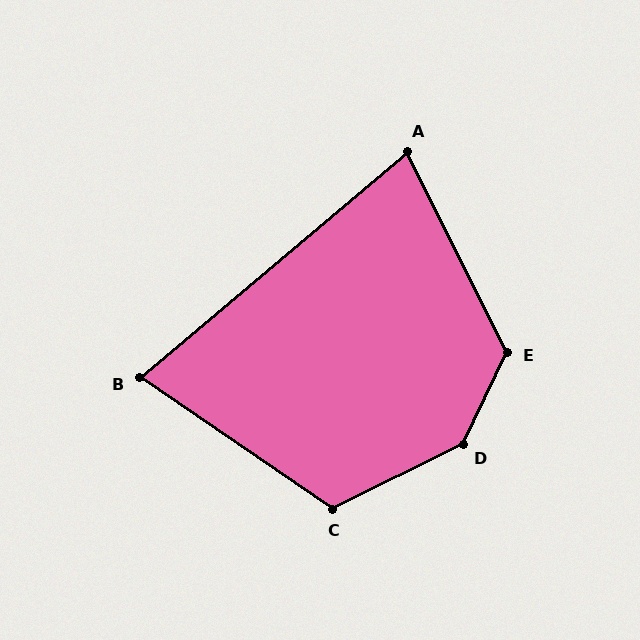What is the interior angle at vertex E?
Approximately 128 degrees (obtuse).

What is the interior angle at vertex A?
Approximately 76 degrees (acute).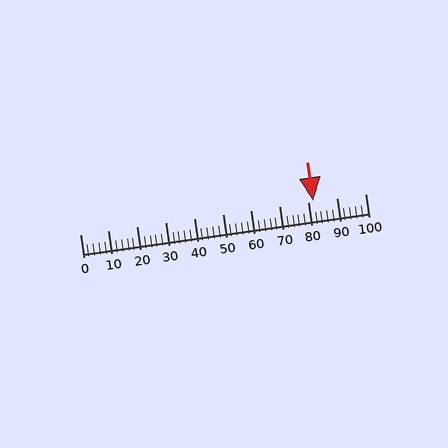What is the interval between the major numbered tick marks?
The major tick marks are spaced 10 units apart.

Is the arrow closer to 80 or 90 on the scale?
The arrow is closer to 80.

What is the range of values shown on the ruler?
The ruler shows values from 0 to 100.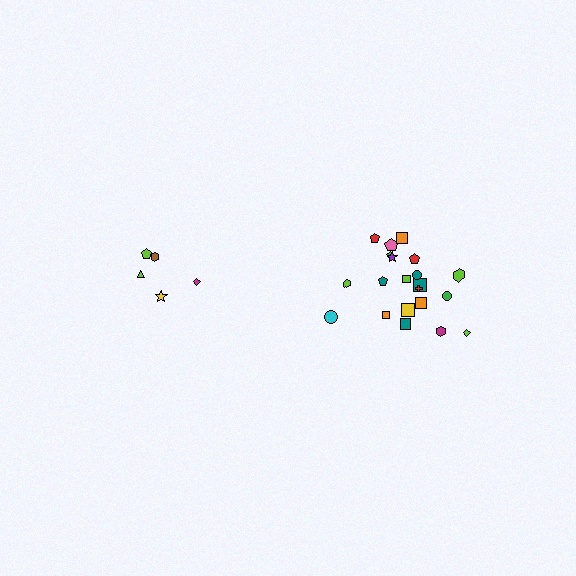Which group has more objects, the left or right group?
The right group.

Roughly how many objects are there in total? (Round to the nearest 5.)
Roughly 25 objects in total.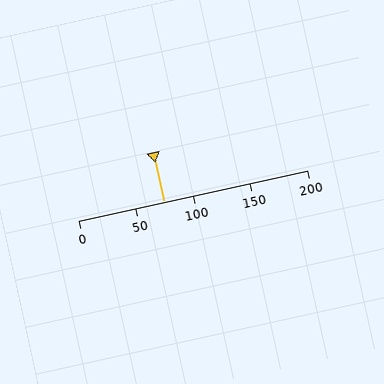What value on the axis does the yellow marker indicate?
The marker indicates approximately 75.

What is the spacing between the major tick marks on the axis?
The major ticks are spaced 50 apart.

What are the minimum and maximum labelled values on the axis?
The axis runs from 0 to 200.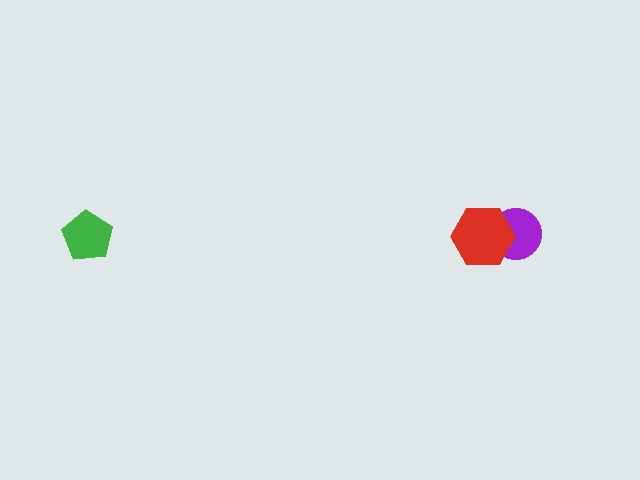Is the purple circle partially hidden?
Yes, it is partially covered by another shape.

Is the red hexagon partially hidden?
No, no other shape covers it.